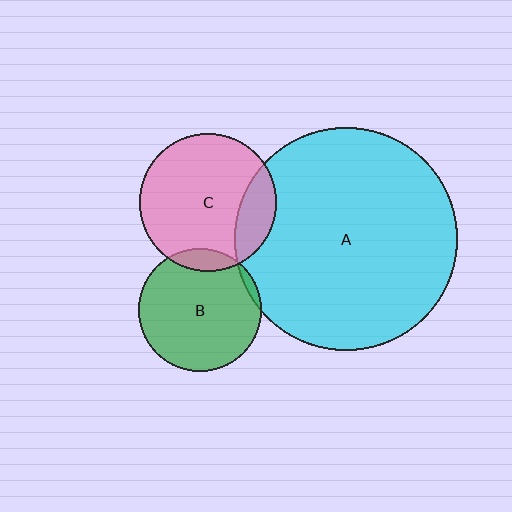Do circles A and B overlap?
Yes.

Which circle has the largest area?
Circle A (cyan).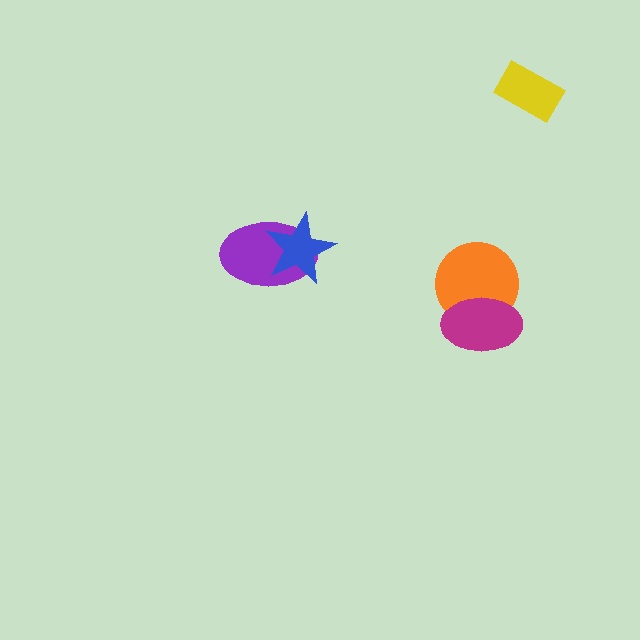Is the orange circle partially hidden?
Yes, it is partially covered by another shape.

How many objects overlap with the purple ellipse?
1 object overlaps with the purple ellipse.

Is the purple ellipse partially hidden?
Yes, it is partially covered by another shape.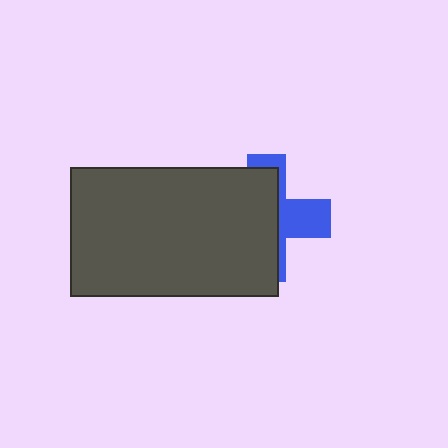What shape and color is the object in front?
The object in front is a dark gray rectangle.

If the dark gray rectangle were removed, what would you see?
You would see the complete blue cross.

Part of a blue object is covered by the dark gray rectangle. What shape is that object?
It is a cross.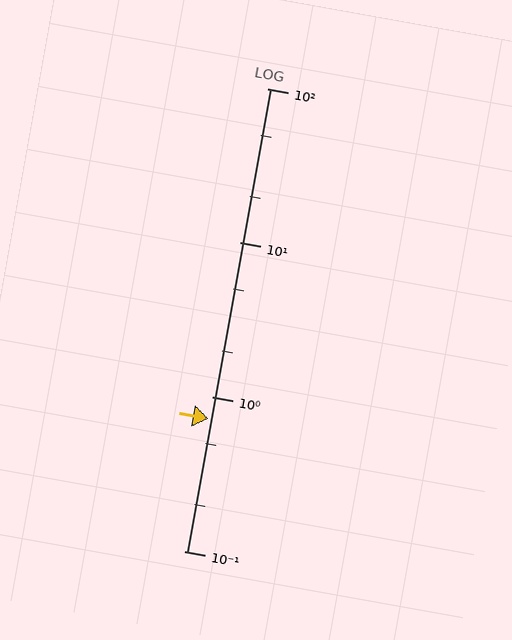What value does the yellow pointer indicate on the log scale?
The pointer indicates approximately 0.72.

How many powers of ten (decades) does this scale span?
The scale spans 3 decades, from 0.1 to 100.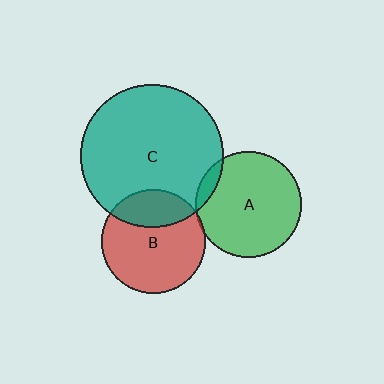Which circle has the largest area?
Circle C (teal).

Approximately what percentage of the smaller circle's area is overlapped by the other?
Approximately 25%.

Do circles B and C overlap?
Yes.